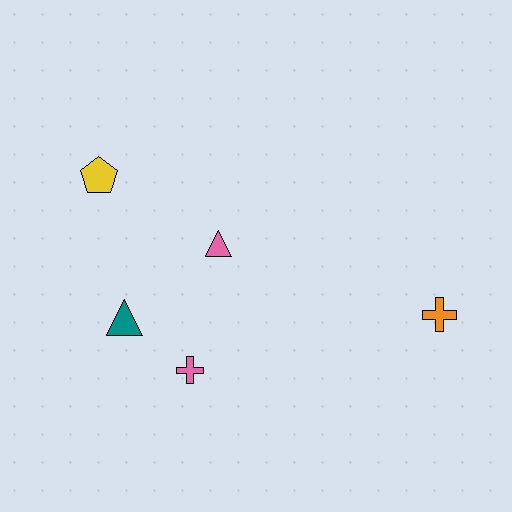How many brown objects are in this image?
There are no brown objects.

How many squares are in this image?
There are no squares.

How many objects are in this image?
There are 5 objects.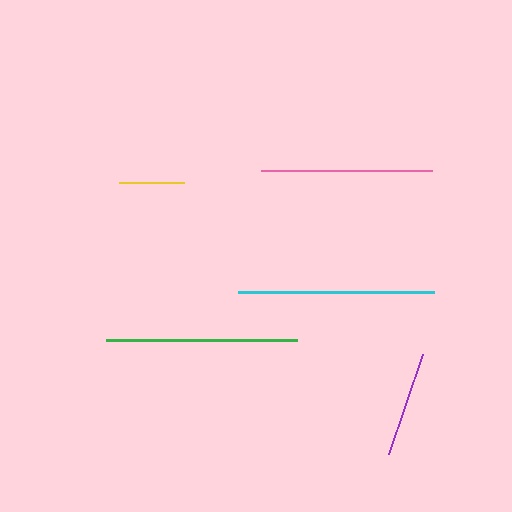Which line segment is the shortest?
The yellow line is the shortest at approximately 65 pixels.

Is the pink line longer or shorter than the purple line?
The pink line is longer than the purple line.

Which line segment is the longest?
The cyan line is the longest at approximately 196 pixels.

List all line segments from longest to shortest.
From longest to shortest: cyan, green, pink, purple, yellow.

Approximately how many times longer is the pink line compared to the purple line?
The pink line is approximately 1.6 times the length of the purple line.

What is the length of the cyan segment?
The cyan segment is approximately 196 pixels long.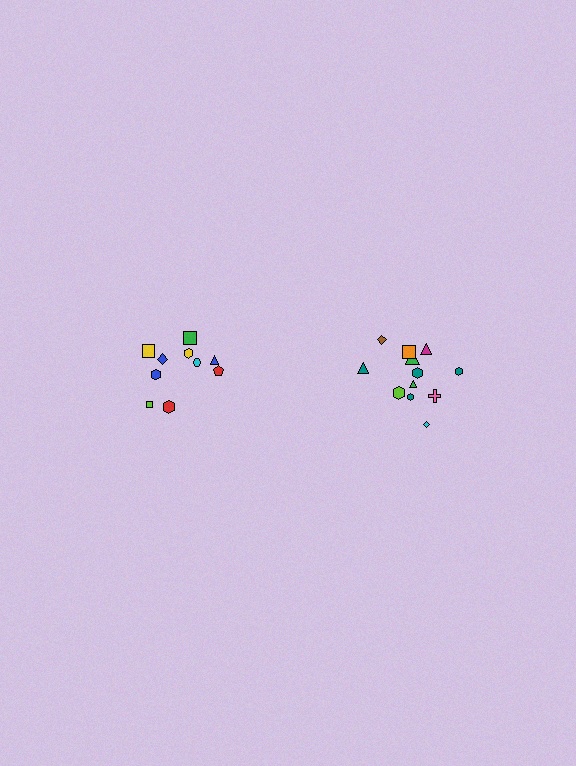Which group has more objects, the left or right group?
The right group.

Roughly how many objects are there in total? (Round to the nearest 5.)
Roughly 20 objects in total.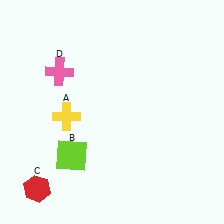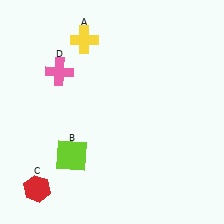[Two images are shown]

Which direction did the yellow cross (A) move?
The yellow cross (A) moved up.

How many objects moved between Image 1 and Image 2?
1 object moved between the two images.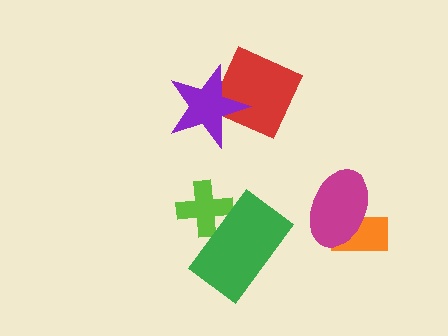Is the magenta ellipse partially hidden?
No, no other shape covers it.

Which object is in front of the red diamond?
The purple star is in front of the red diamond.